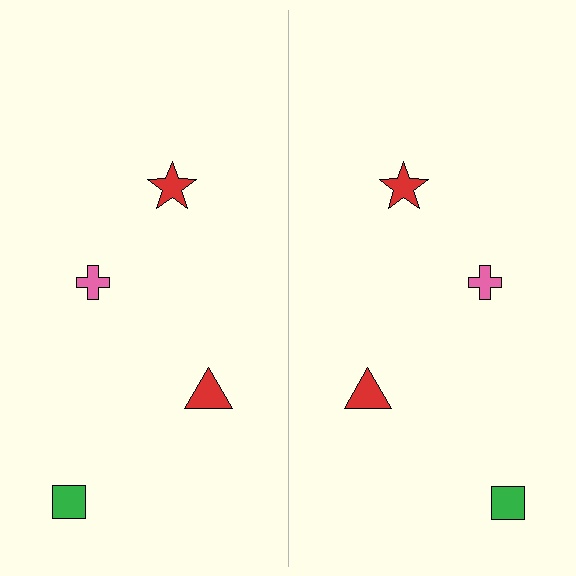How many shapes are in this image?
There are 8 shapes in this image.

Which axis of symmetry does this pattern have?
The pattern has a vertical axis of symmetry running through the center of the image.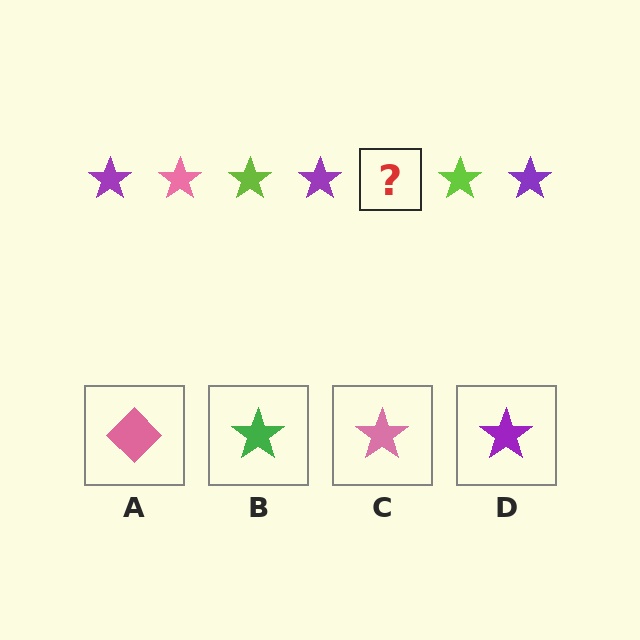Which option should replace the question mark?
Option C.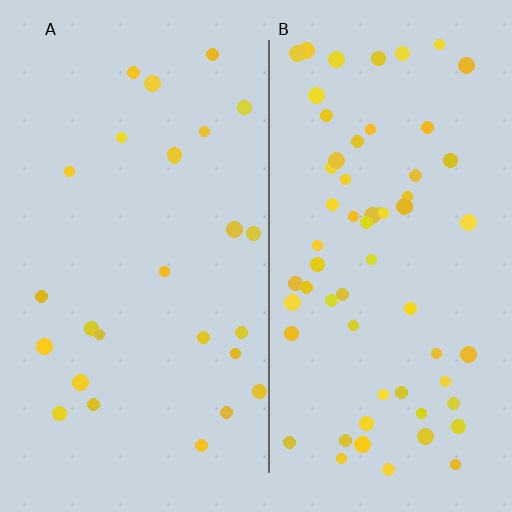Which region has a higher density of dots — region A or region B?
B (the right).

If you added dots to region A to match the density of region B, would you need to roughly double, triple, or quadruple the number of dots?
Approximately double.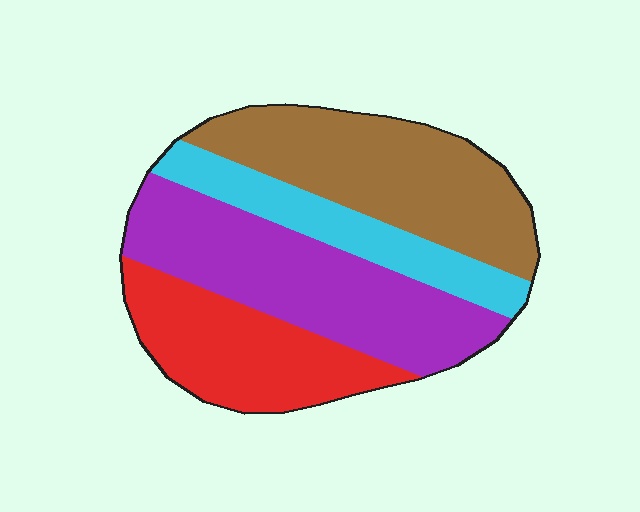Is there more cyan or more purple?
Purple.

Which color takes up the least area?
Cyan, at roughly 15%.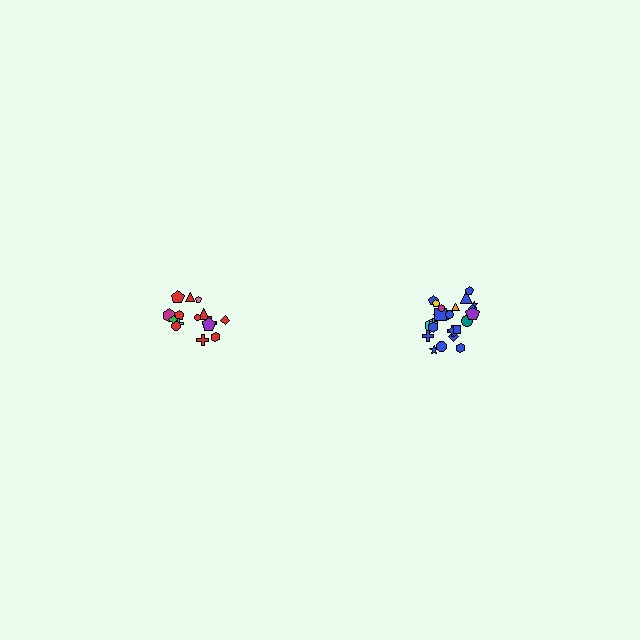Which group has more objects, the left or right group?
The right group.